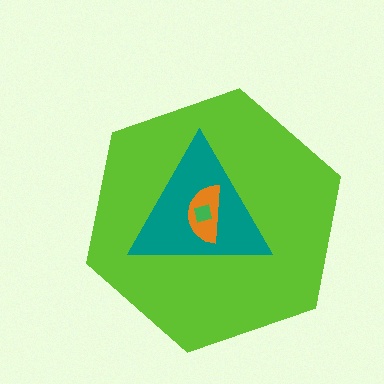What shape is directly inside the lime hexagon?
The teal triangle.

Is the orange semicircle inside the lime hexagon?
Yes.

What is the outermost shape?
The lime hexagon.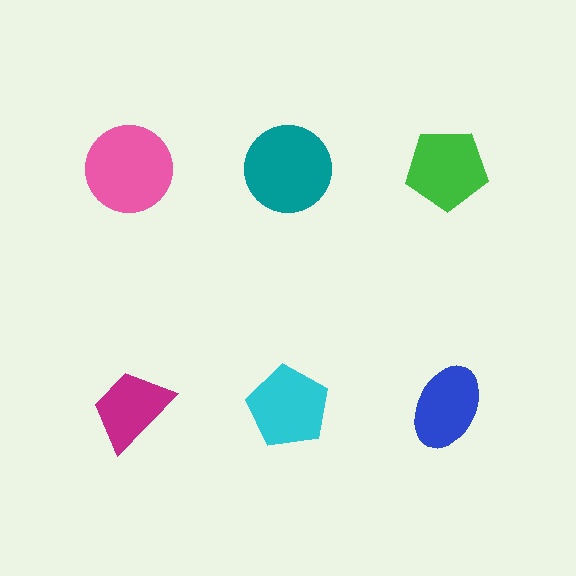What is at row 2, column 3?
A blue ellipse.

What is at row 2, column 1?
A magenta trapezoid.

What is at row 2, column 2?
A cyan pentagon.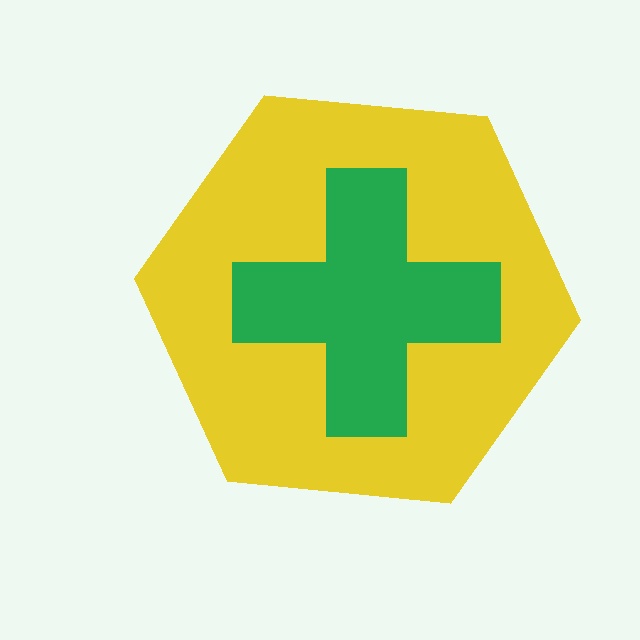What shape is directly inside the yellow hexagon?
The green cross.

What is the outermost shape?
The yellow hexagon.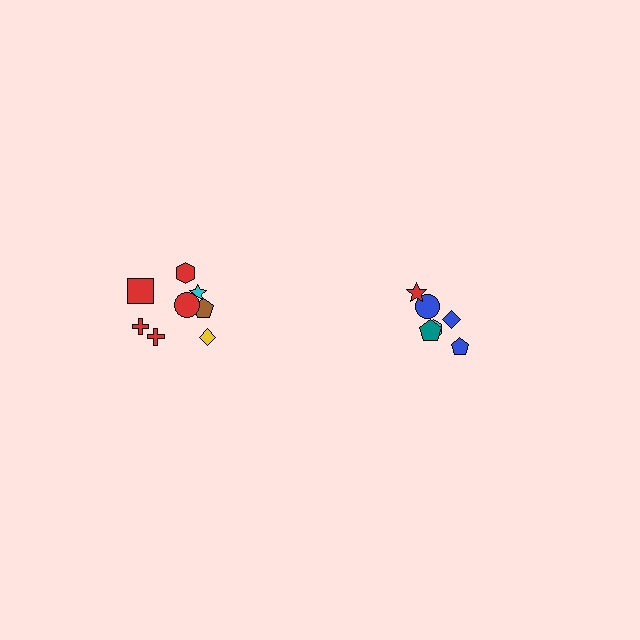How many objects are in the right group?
There are 6 objects.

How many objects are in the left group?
There are 8 objects.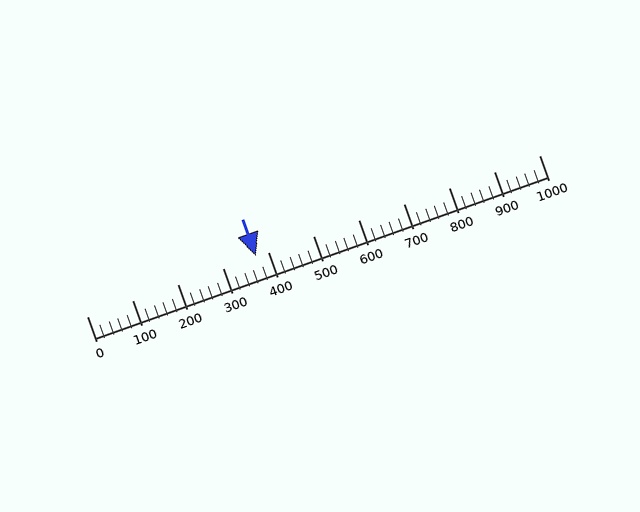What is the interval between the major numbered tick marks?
The major tick marks are spaced 100 units apart.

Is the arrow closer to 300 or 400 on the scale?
The arrow is closer to 400.